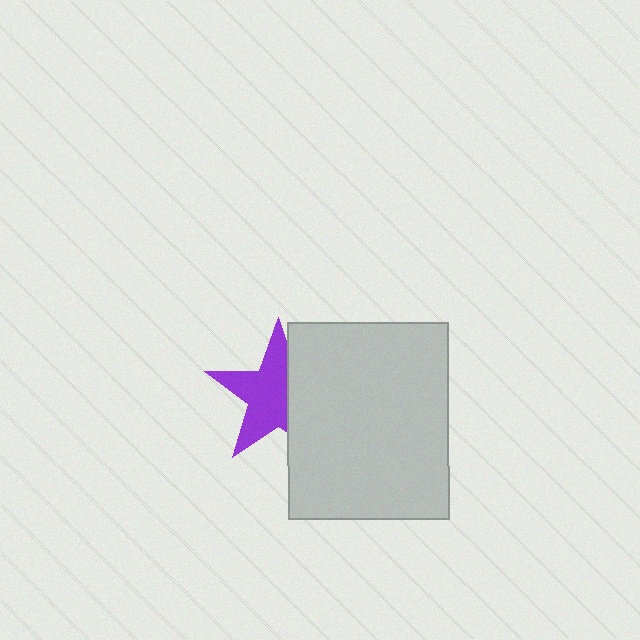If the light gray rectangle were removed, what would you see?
You would see the complete purple star.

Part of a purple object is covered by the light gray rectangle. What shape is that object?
It is a star.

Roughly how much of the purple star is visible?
About half of it is visible (roughly 63%).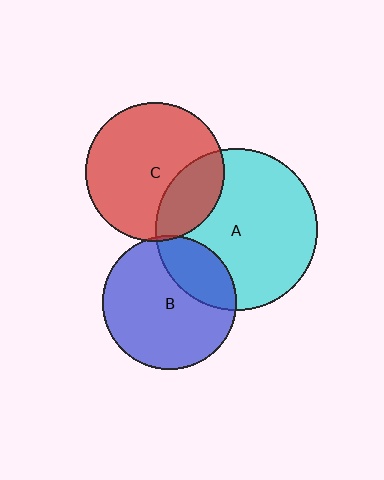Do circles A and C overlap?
Yes.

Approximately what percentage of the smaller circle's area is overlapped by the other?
Approximately 25%.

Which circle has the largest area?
Circle A (cyan).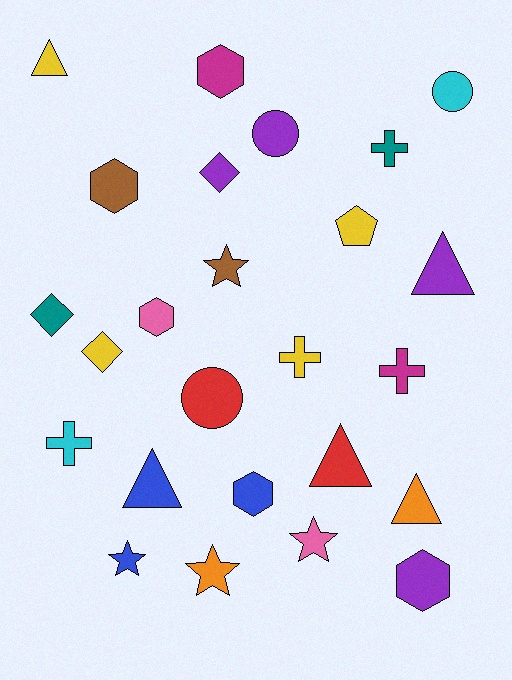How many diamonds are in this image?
There are 3 diamonds.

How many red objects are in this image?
There are 2 red objects.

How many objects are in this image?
There are 25 objects.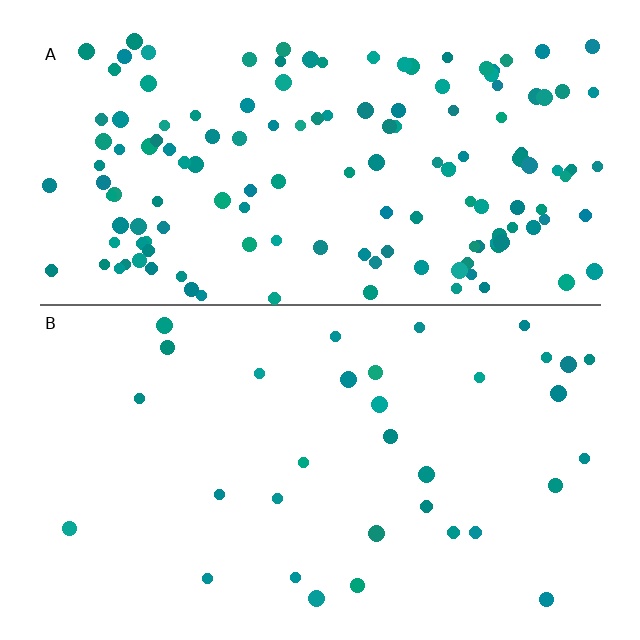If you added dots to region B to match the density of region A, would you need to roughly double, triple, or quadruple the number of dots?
Approximately quadruple.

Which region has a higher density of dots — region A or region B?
A (the top).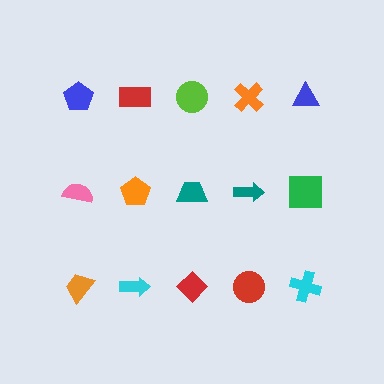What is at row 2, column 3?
A teal trapezoid.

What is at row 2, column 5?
A green square.